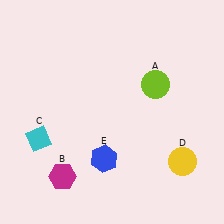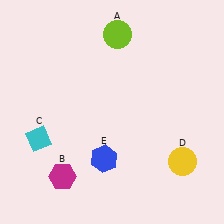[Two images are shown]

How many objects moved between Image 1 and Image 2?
1 object moved between the two images.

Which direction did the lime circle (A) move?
The lime circle (A) moved up.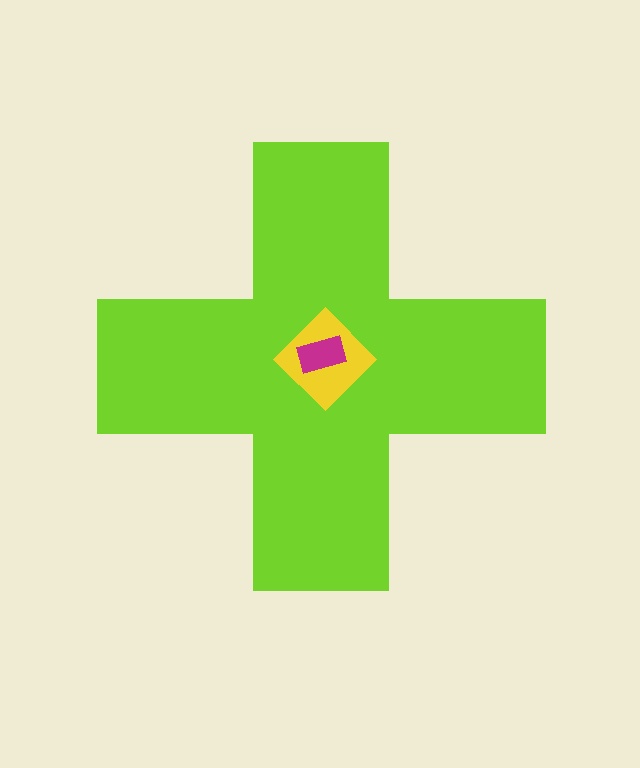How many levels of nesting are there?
3.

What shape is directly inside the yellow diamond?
The magenta rectangle.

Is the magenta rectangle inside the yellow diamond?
Yes.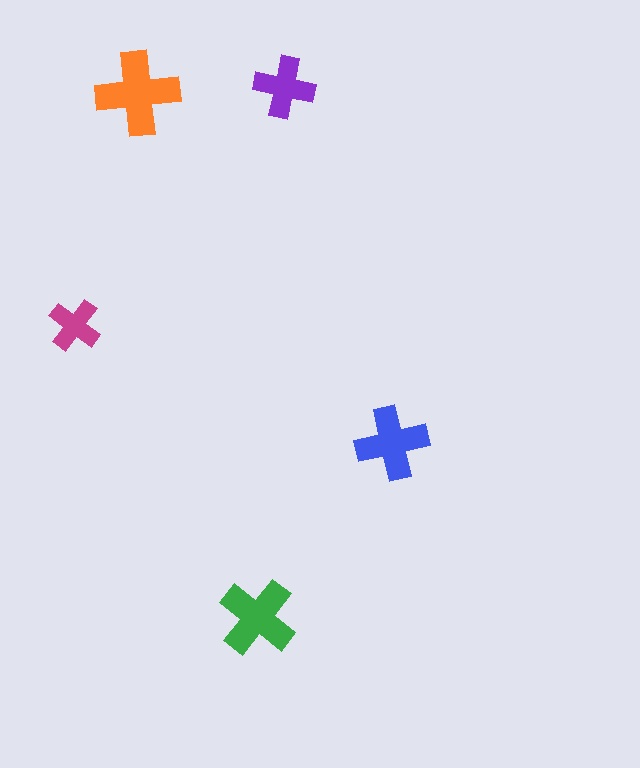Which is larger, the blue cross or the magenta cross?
The blue one.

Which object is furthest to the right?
The blue cross is rightmost.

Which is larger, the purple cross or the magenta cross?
The purple one.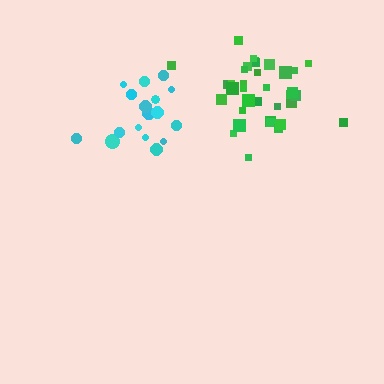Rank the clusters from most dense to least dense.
green, cyan.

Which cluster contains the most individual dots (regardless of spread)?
Green (35).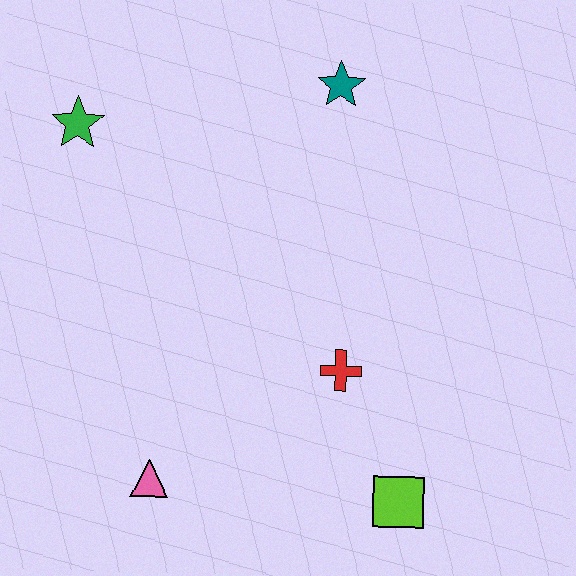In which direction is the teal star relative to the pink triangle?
The teal star is above the pink triangle.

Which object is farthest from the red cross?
The green star is farthest from the red cross.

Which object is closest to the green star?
The teal star is closest to the green star.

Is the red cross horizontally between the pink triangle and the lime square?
Yes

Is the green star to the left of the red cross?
Yes